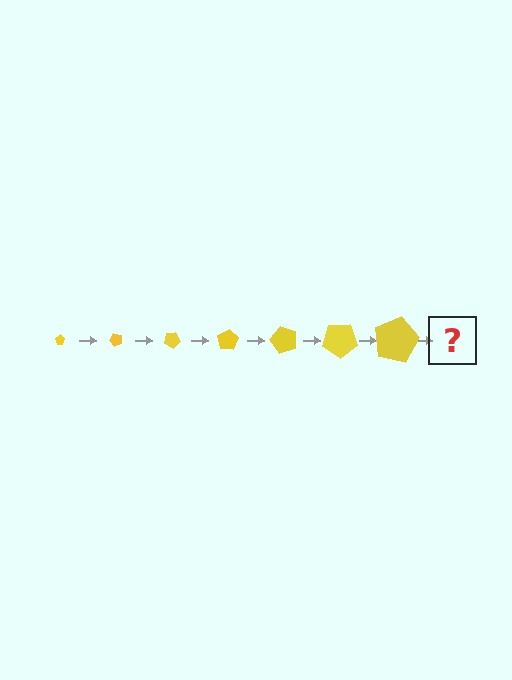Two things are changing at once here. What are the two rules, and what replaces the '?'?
The two rules are that the pentagon grows larger each step and it rotates 50 degrees each step. The '?' should be a pentagon, larger than the previous one and rotated 350 degrees from the start.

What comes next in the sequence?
The next element should be a pentagon, larger than the previous one and rotated 350 degrees from the start.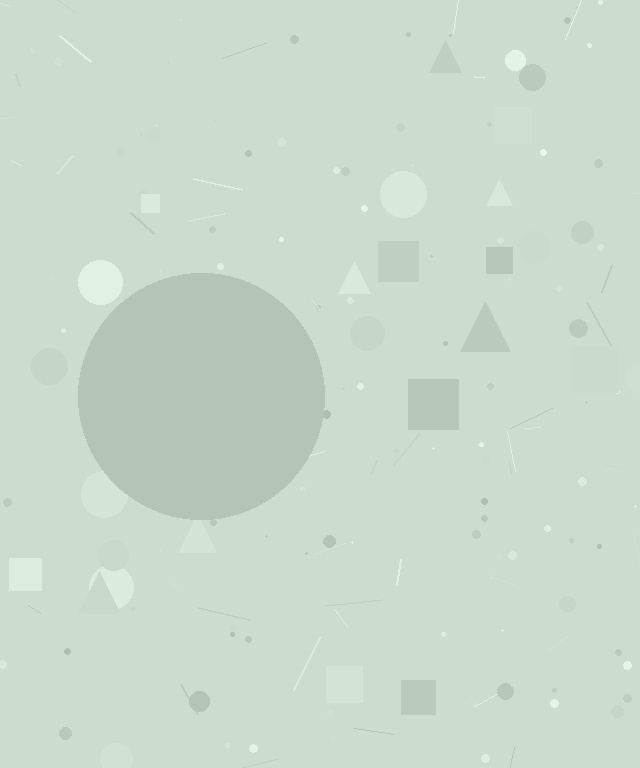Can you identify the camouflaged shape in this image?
The camouflaged shape is a circle.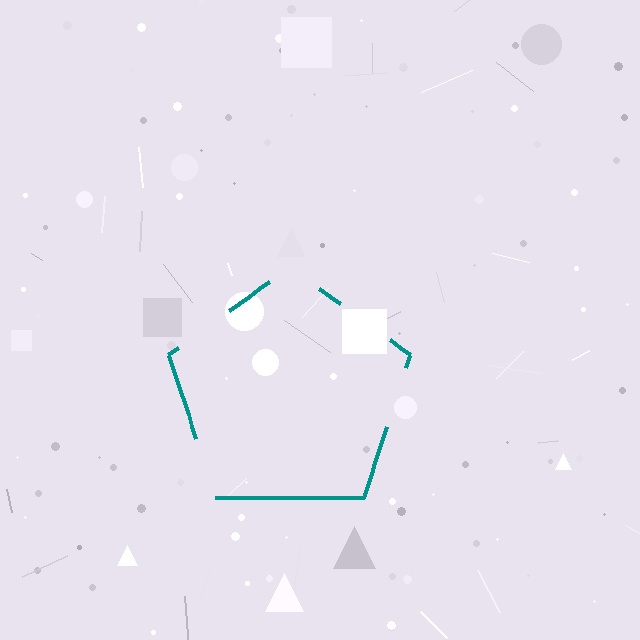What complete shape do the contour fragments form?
The contour fragments form a pentagon.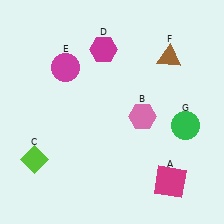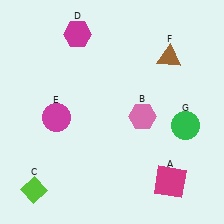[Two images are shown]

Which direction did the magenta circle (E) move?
The magenta circle (E) moved down.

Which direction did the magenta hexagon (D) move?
The magenta hexagon (D) moved left.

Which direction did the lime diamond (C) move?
The lime diamond (C) moved down.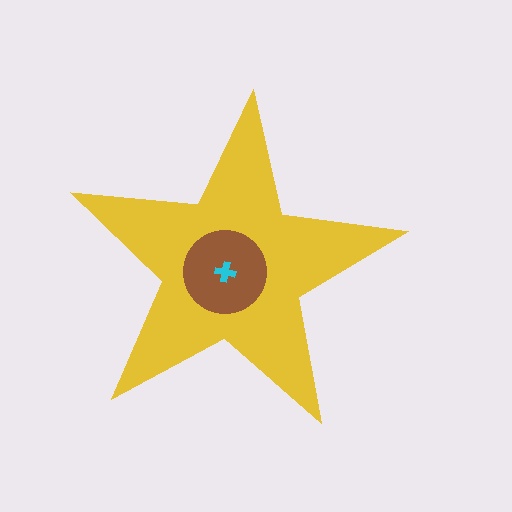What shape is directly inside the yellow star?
The brown circle.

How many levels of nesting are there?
3.